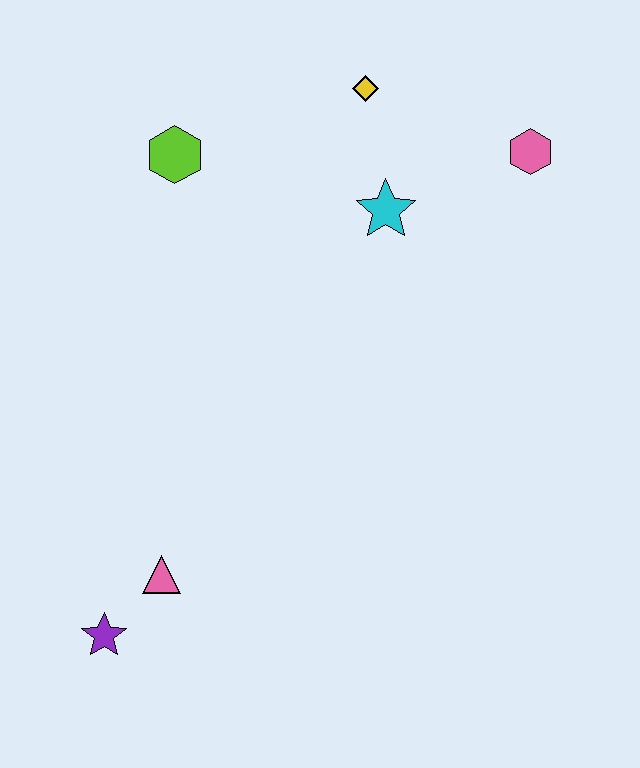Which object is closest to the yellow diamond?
The cyan star is closest to the yellow diamond.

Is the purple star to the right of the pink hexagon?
No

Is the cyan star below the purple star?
No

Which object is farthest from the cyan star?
The purple star is farthest from the cyan star.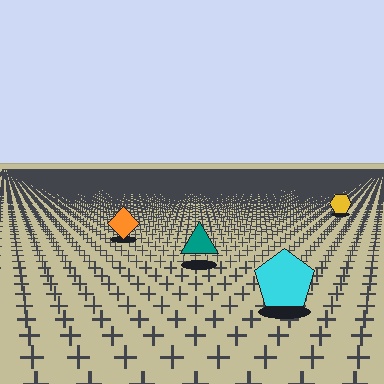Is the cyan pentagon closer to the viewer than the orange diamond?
Yes. The cyan pentagon is closer — you can tell from the texture gradient: the ground texture is coarser near it.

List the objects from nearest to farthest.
From nearest to farthest: the cyan pentagon, the teal triangle, the orange diamond, the yellow hexagon.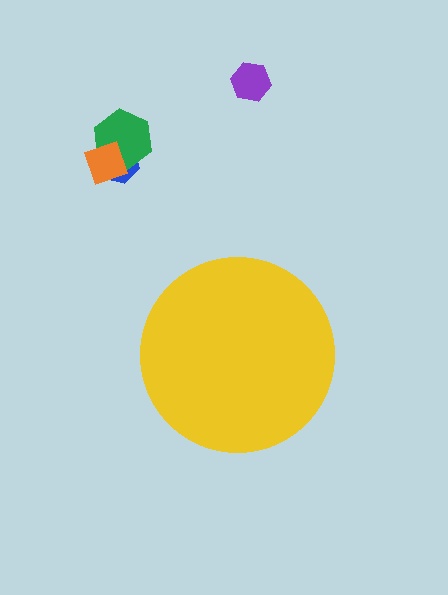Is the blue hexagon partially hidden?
No, the blue hexagon is fully visible.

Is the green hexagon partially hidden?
No, the green hexagon is fully visible.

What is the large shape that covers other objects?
A yellow circle.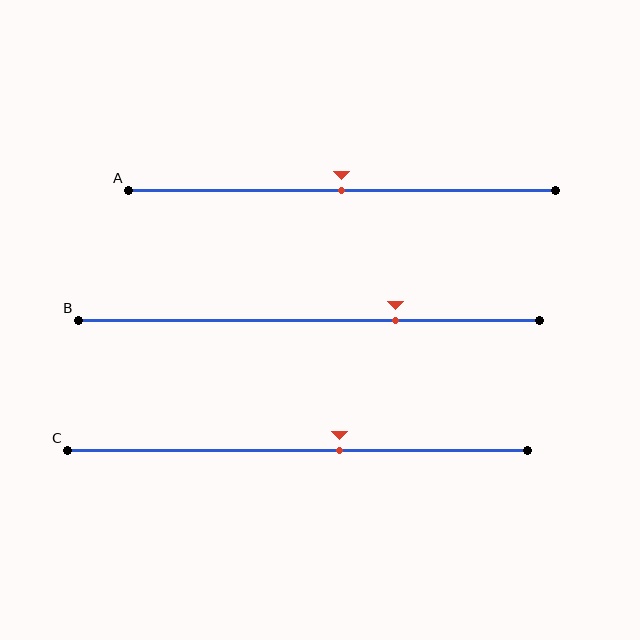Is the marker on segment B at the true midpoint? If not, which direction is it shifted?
No, the marker on segment B is shifted to the right by about 19% of the segment length.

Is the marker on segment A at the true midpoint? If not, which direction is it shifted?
Yes, the marker on segment A is at the true midpoint.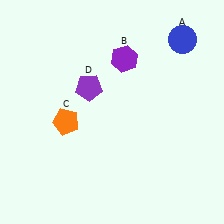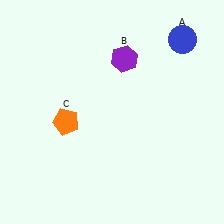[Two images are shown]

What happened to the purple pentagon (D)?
The purple pentagon (D) was removed in Image 2. It was in the top-left area of Image 1.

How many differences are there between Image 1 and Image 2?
There is 1 difference between the two images.